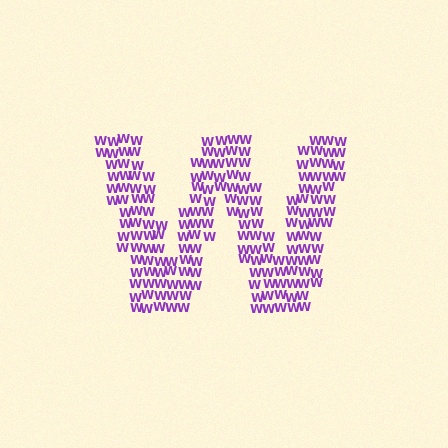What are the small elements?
The small elements are letter W's.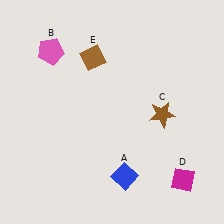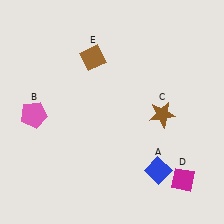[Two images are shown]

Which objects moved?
The objects that moved are: the blue diamond (A), the pink pentagon (B).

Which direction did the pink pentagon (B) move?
The pink pentagon (B) moved down.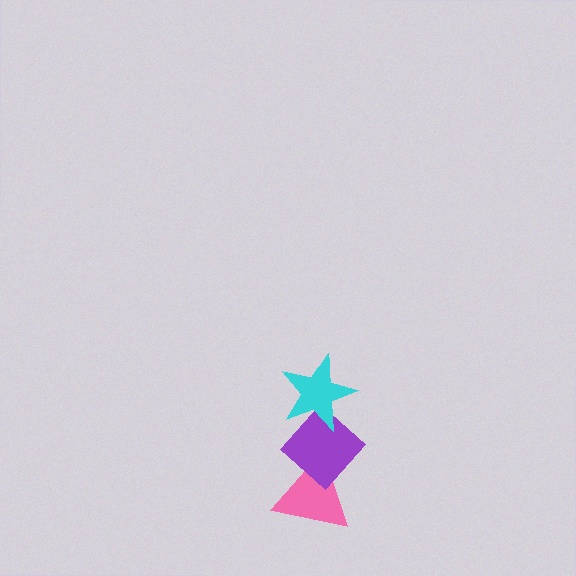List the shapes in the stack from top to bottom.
From top to bottom: the cyan star, the purple diamond, the pink triangle.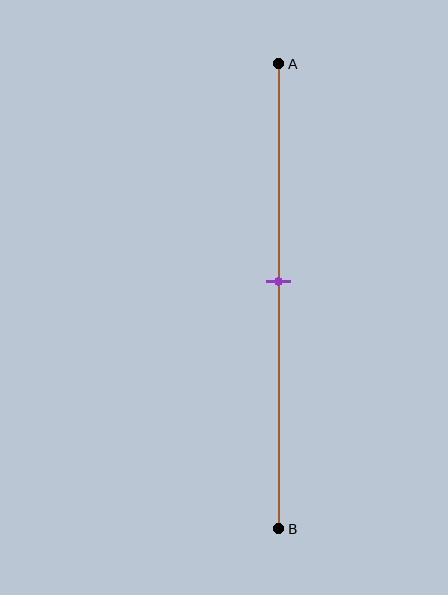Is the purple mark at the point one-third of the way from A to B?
No, the mark is at about 45% from A, not at the 33% one-third point.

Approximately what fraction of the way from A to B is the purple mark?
The purple mark is approximately 45% of the way from A to B.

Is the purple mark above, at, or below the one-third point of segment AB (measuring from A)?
The purple mark is below the one-third point of segment AB.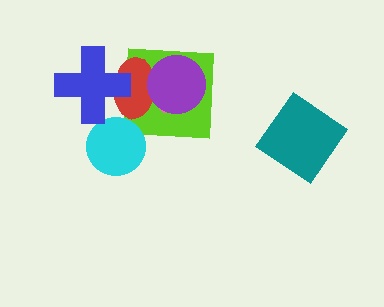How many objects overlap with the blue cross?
1 object overlaps with the blue cross.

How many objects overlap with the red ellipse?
4 objects overlap with the red ellipse.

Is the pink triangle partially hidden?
Yes, it is partially covered by another shape.